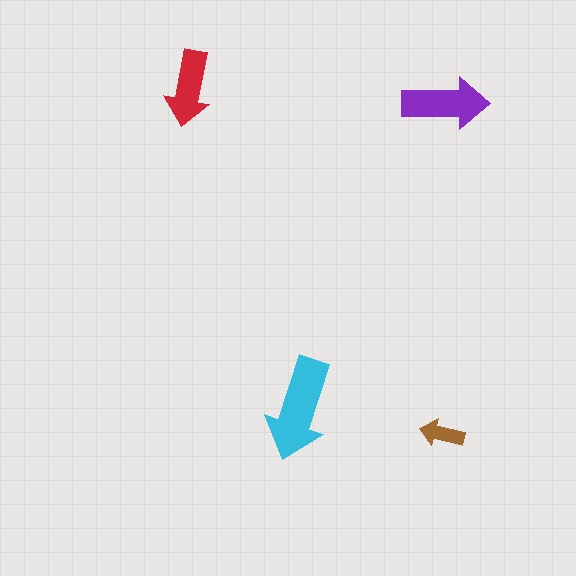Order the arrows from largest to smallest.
the cyan one, the purple one, the red one, the brown one.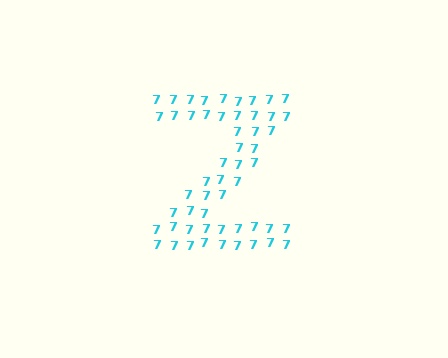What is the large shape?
The large shape is the letter Z.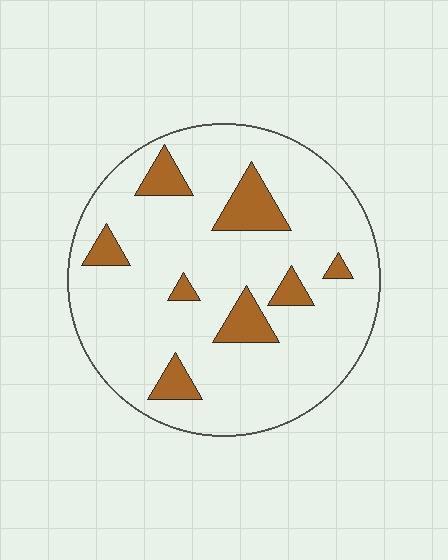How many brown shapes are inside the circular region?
8.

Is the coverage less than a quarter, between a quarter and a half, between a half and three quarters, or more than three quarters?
Less than a quarter.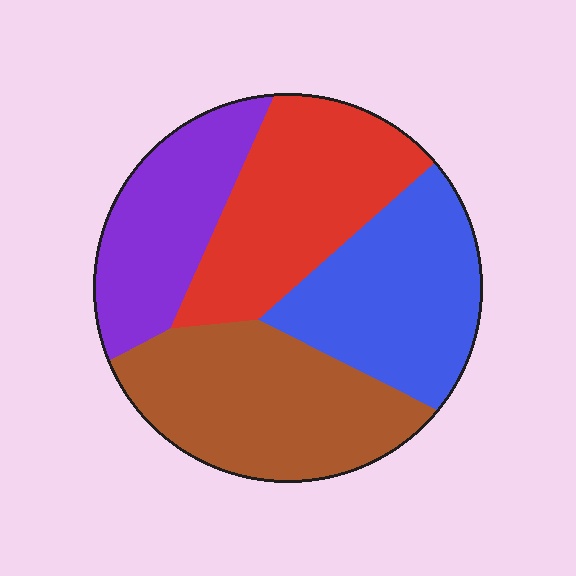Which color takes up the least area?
Purple, at roughly 20%.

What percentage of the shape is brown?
Brown covers 29% of the shape.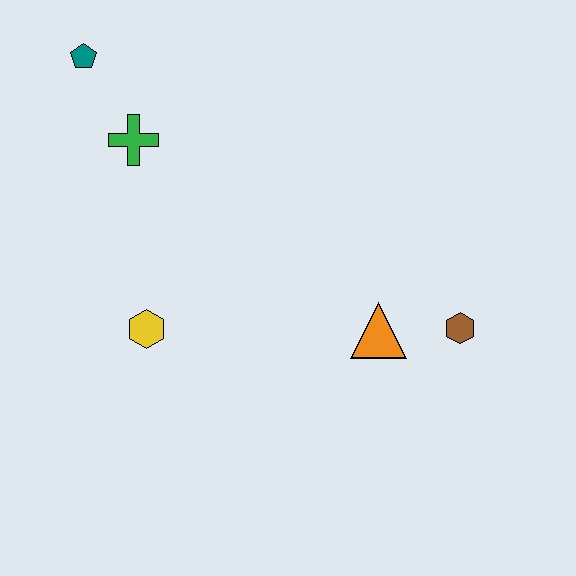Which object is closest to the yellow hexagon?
The green cross is closest to the yellow hexagon.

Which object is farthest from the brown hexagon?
The teal pentagon is farthest from the brown hexagon.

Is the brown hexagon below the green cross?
Yes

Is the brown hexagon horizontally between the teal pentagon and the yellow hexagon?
No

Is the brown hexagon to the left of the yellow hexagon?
No